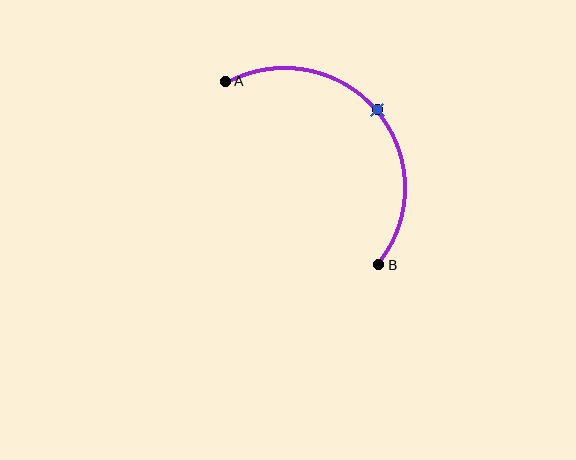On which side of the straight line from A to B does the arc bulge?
The arc bulges above and to the right of the straight line connecting A and B.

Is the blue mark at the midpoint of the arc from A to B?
Yes. The blue mark lies on the arc at equal arc-length from both A and B — it is the arc midpoint.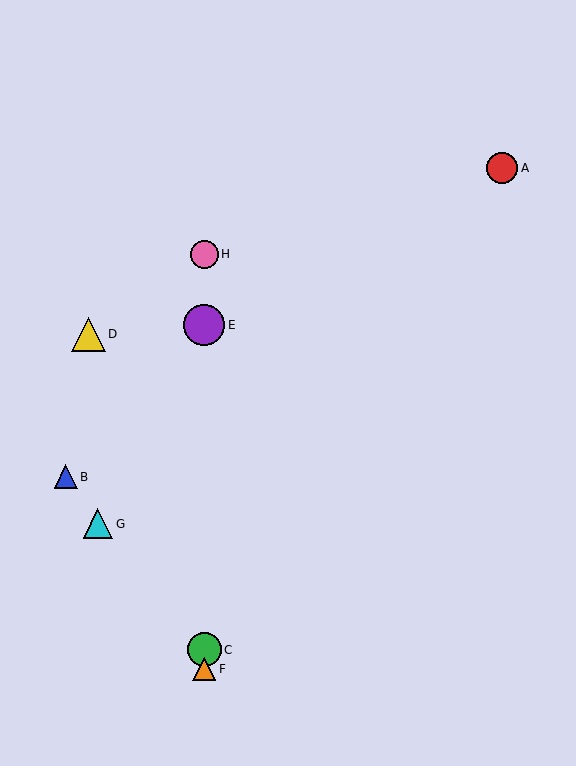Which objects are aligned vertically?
Objects C, E, F, H are aligned vertically.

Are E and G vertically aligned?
No, E is at x≈204 and G is at x≈98.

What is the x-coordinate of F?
Object F is at x≈204.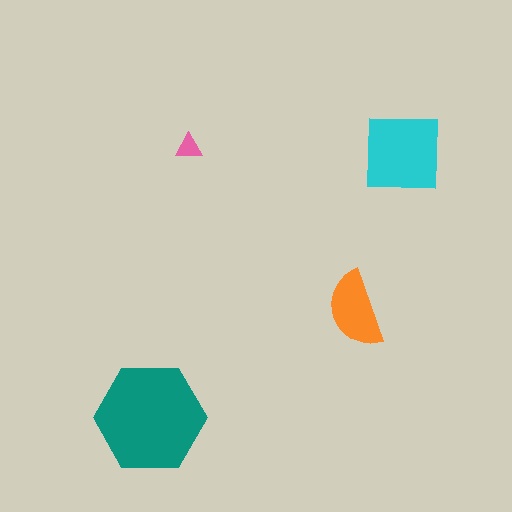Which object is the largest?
The teal hexagon.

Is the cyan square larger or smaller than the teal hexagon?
Smaller.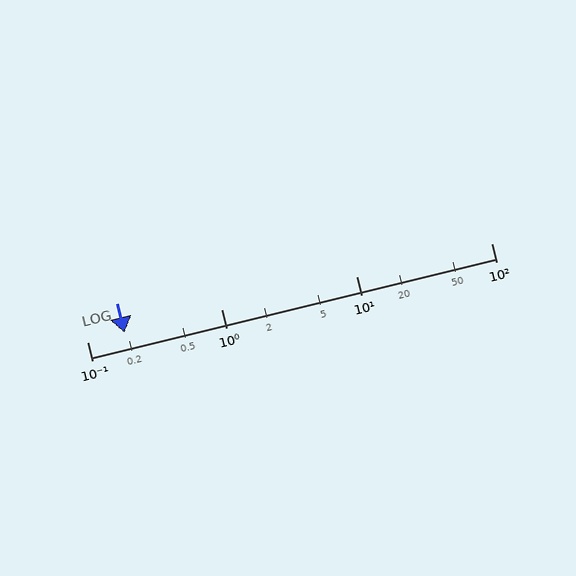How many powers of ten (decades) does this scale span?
The scale spans 3 decades, from 0.1 to 100.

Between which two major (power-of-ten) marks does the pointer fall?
The pointer is between 0.1 and 1.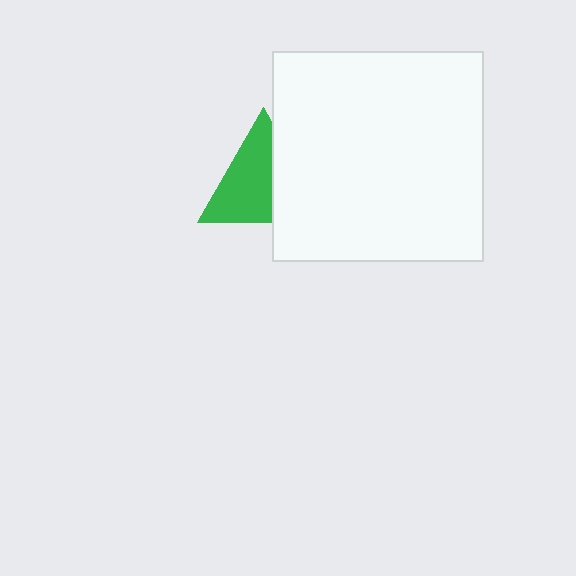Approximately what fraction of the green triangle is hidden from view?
Roughly 39% of the green triangle is hidden behind the white square.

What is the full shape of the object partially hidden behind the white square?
The partially hidden object is a green triangle.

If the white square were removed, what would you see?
You would see the complete green triangle.